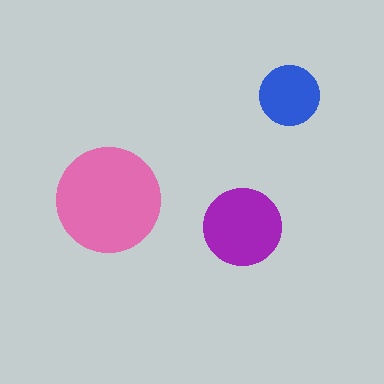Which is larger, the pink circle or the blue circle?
The pink one.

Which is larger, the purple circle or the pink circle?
The pink one.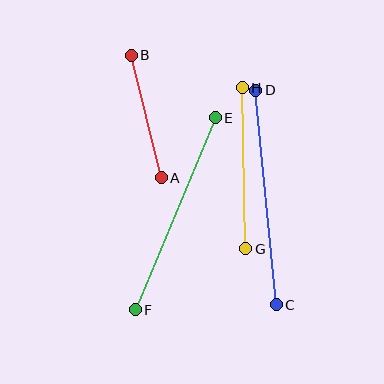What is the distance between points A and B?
The distance is approximately 126 pixels.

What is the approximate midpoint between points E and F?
The midpoint is at approximately (175, 214) pixels.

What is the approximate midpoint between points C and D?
The midpoint is at approximately (266, 197) pixels.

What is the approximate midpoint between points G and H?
The midpoint is at approximately (244, 168) pixels.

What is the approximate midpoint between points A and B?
The midpoint is at approximately (146, 116) pixels.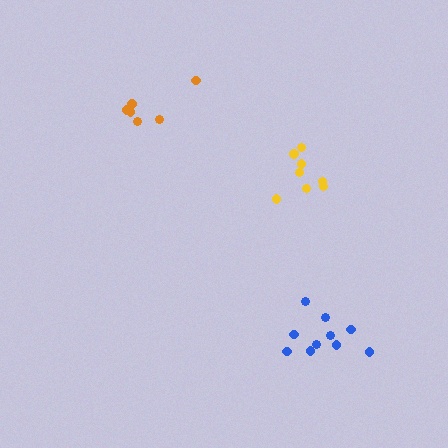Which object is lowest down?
The blue cluster is bottommost.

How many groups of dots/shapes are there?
There are 3 groups.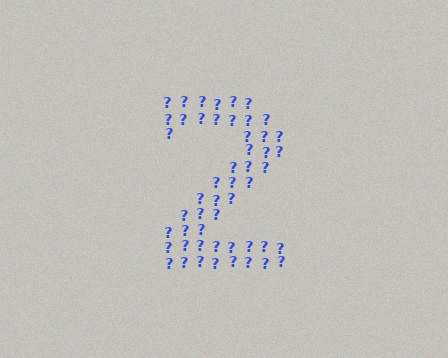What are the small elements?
The small elements are question marks.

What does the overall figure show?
The overall figure shows the digit 2.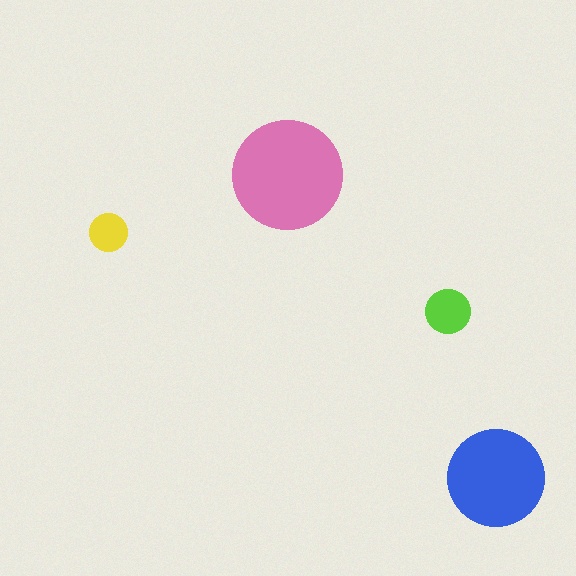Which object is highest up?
The pink circle is topmost.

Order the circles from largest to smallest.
the pink one, the blue one, the lime one, the yellow one.